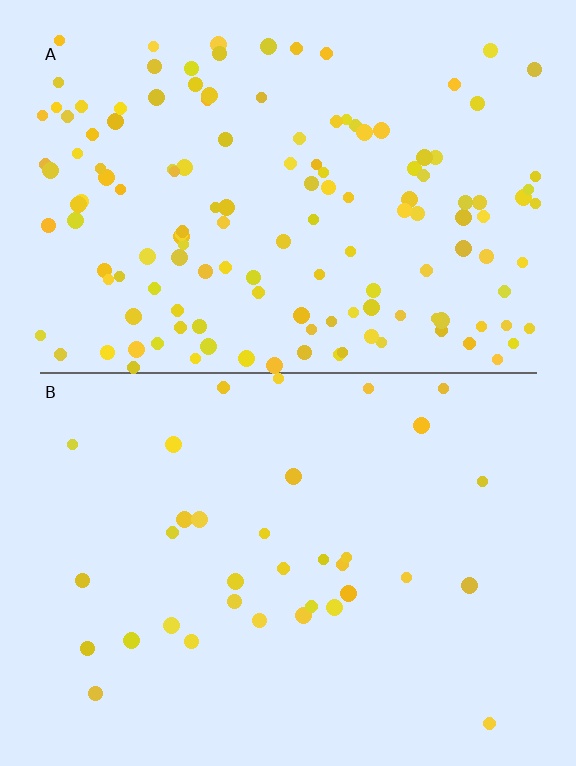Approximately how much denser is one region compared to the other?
Approximately 4.2× — region A over region B.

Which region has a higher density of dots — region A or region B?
A (the top).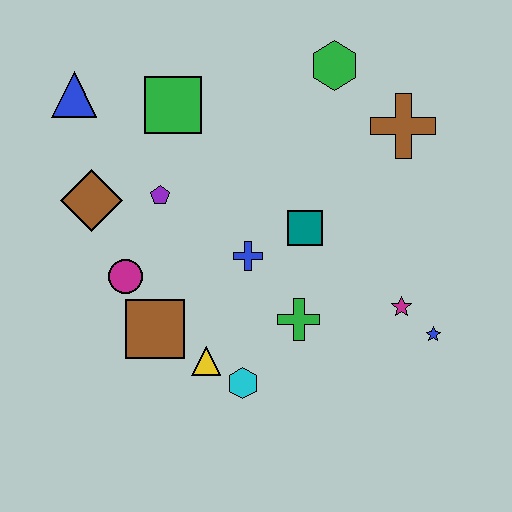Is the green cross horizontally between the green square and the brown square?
No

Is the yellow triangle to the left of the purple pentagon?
No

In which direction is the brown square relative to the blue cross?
The brown square is to the left of the blue cross.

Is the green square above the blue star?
Yes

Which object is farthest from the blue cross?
The blue triangle is farthest from the blue cross.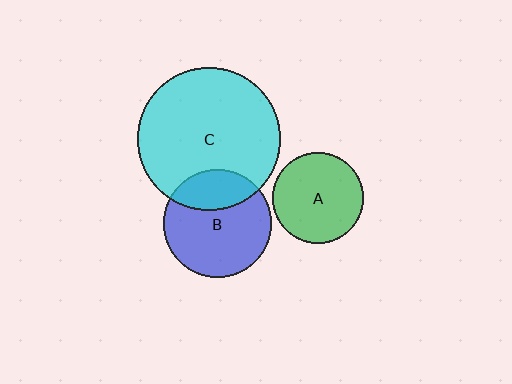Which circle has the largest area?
Circle C (cyan).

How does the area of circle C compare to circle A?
Approximately 2.5 times.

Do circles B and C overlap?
Yes.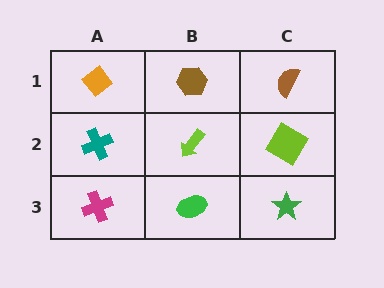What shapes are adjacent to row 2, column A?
An orange diamond (row 1, column A), a magenta cross (row 3, column A), a lime arrow (row 2, column B).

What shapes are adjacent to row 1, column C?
A lime diamond (row 2, column C), a brown hexagon (row 1, column B).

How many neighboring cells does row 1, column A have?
2.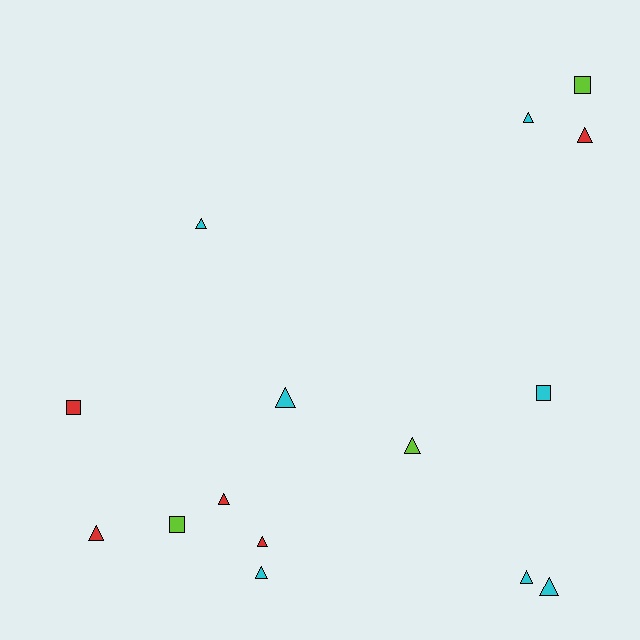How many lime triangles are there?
There is 1 lime triangle.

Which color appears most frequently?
Cyan, with 7 objects.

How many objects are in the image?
There are 15 objects.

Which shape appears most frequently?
Triangle, with 11 objects.